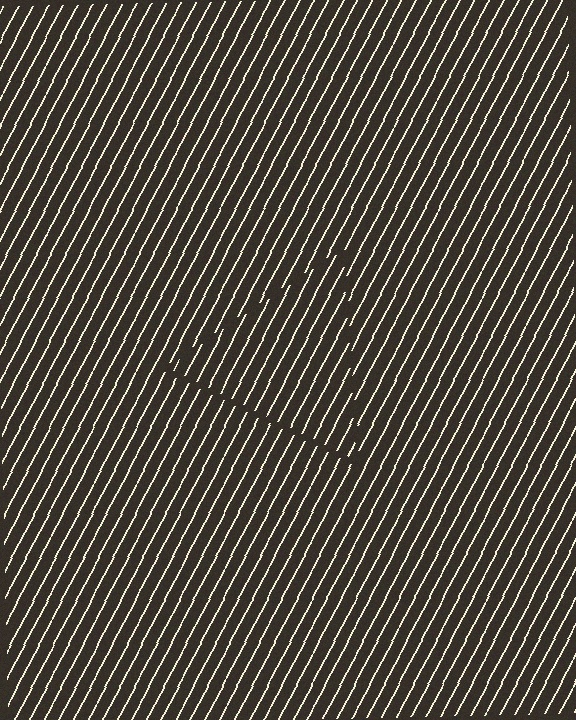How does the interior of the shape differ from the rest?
The interior of the shape contains the same grating, shifted by half a period — the contour is defined by the phase discontinuity where line-ends from the inner and outer gratings abut.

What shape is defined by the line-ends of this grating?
An illusory triangle. The interior of the shape contains the same grating, shifted by half a period — the contour is defined by the phase discontinuity where line-ends from the inner and outer gratings abut.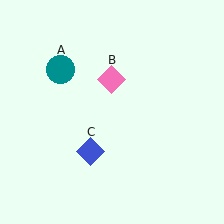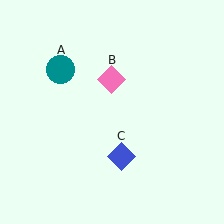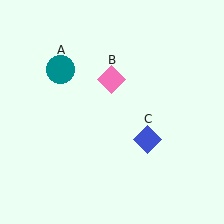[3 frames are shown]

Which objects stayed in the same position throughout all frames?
Teal circle (object A) and pink diamond (object B) remained stationary.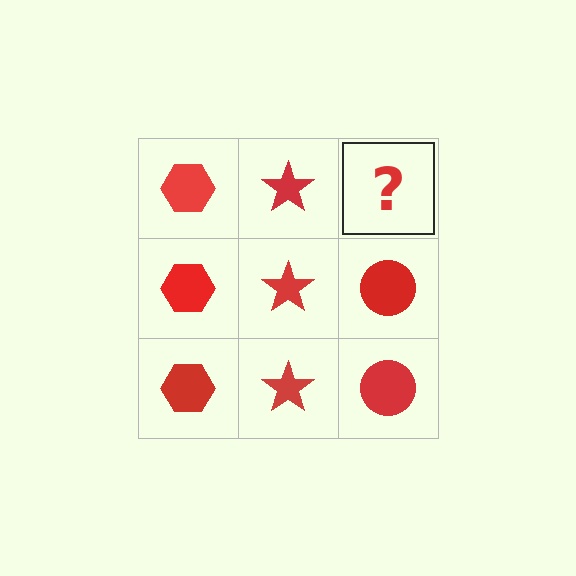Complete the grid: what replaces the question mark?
The question mark should be replaced with a red circle.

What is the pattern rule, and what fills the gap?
The rule is that each column has a consistent shape. The gap should be filled with a red circle.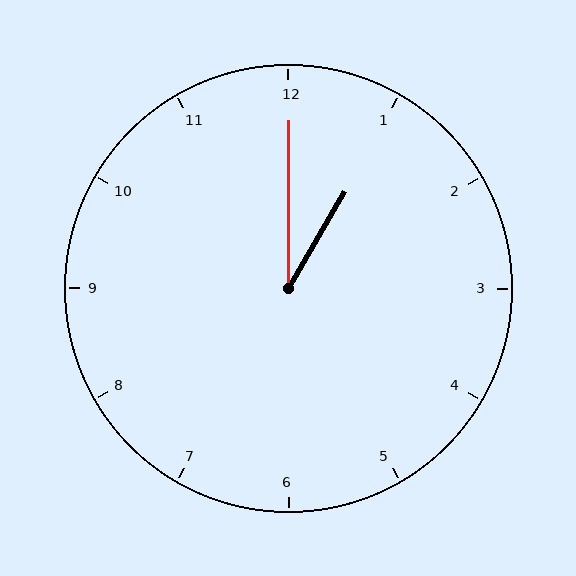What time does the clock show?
1:00.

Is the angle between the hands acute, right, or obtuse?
It is acute.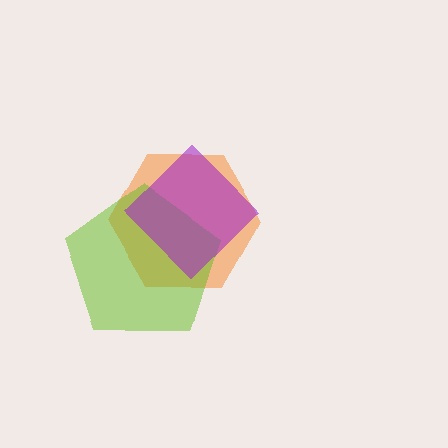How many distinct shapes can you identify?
There are 3 distinct shapes: an orange hexagon, a lime pentagon, a purple diamond.